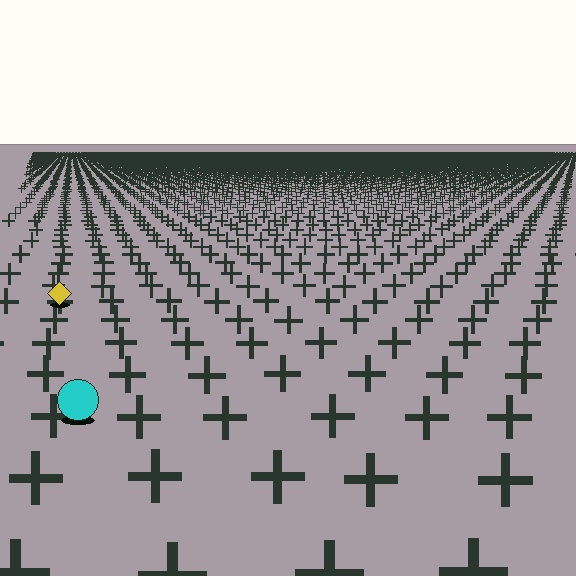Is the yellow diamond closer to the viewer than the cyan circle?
No. The cyan circle is closer — you can tell from the texture gradient: the ground texture is coarser near it.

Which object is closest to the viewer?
The cyan circle is closest. The texture marks near it are larger and more spread out.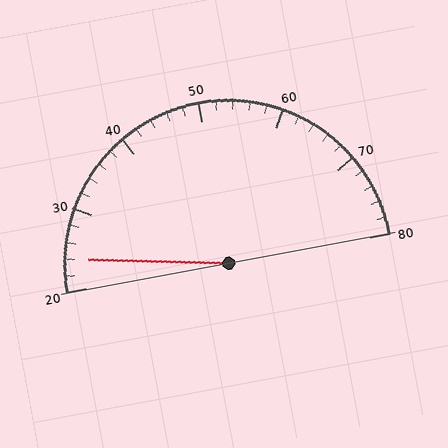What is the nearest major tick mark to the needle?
The nearest major tick mark is 20.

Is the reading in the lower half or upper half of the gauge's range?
The reading is in the lower half of the range (20 to 80).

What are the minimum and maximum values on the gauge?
The gauge ranges from 20 to 80.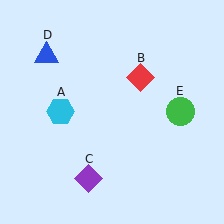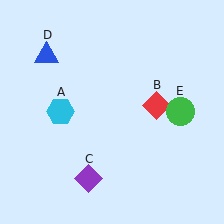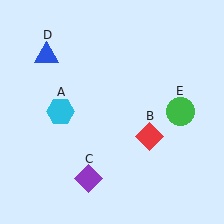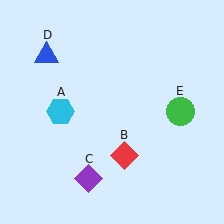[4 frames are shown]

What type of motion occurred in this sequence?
The red diamond (object B) rotated clockwise around the center of the scene.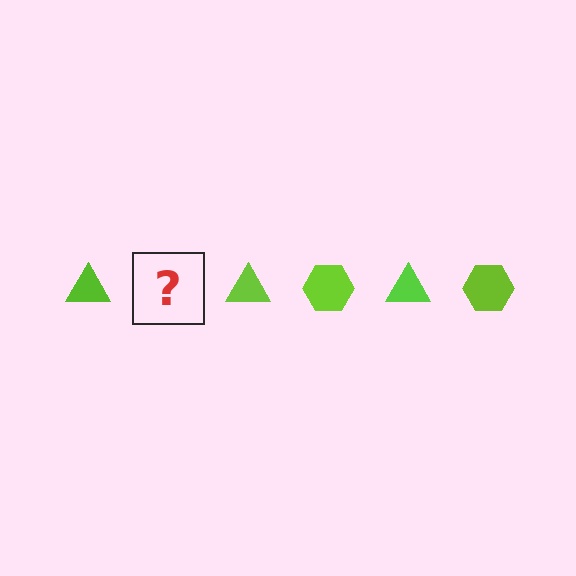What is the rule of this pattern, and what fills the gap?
The rule is that the pattern cycles through triangle, hexagon shapes in lime. The gap should be filled with a lime hexagon.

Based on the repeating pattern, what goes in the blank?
The blank should be a lime hexagon.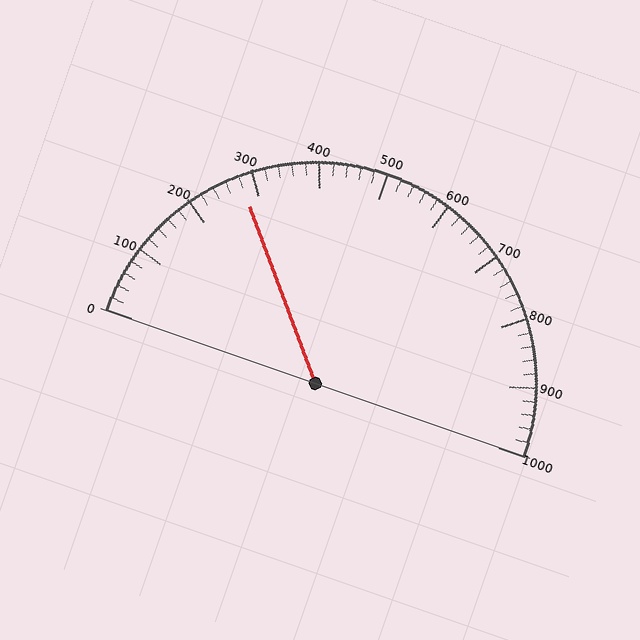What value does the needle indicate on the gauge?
The needle indicates approximately 280.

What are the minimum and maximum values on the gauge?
The gauge ranges from 0 to 1000.